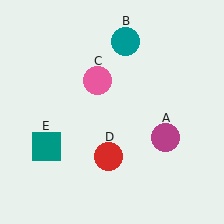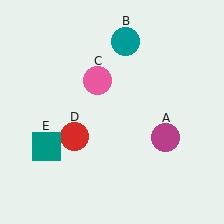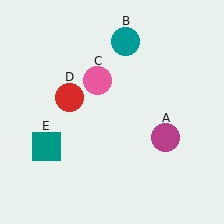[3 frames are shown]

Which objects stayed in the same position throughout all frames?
Magenta circle (object A) and teal circle (object B) and pink circle (object C) and teal square (object E) remained stationary.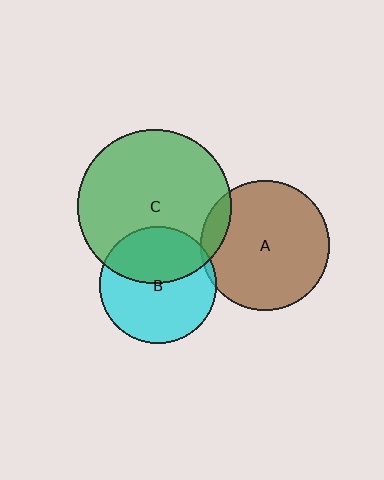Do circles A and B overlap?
Yes.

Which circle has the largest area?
Circle C (green).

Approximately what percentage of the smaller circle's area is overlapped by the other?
Approximately 5%.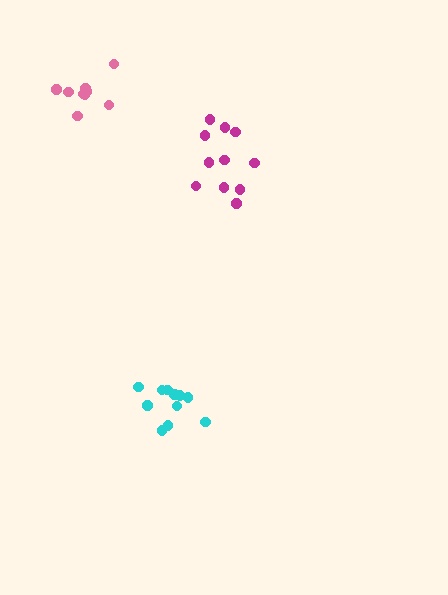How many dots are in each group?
Group 1: 11 dots, Group 2: 9 dots, Group 3: 12 dots (32 total).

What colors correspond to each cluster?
The clusters are colored: cyan, pink, magenta.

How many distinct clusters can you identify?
There are 3 distinct clusters.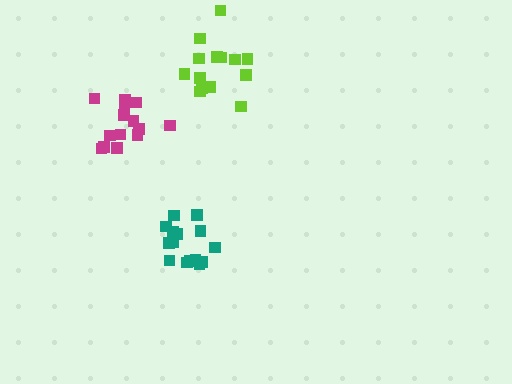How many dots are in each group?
Group 1: 15 dots, Group 2: 14 dots, Group 3: 14 dots (43 total).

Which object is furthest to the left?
The magenta cluster is leftmost.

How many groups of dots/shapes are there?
There are 3 groups.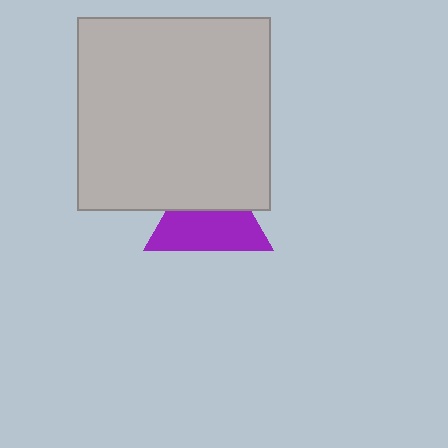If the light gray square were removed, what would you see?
You would see the complete purple triangle.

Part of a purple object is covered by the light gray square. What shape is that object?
It is a triangle.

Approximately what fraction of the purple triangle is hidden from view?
Roughly 43% of the purple triangle is hidden behind the light gray square.